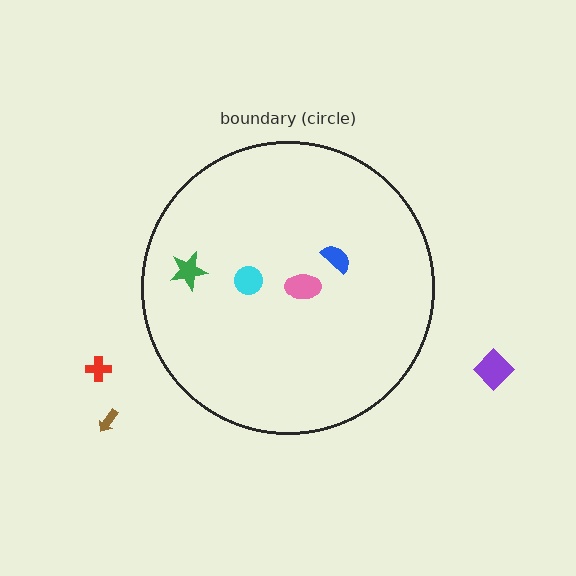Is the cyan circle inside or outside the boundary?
Inside.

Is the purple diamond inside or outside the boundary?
Outside.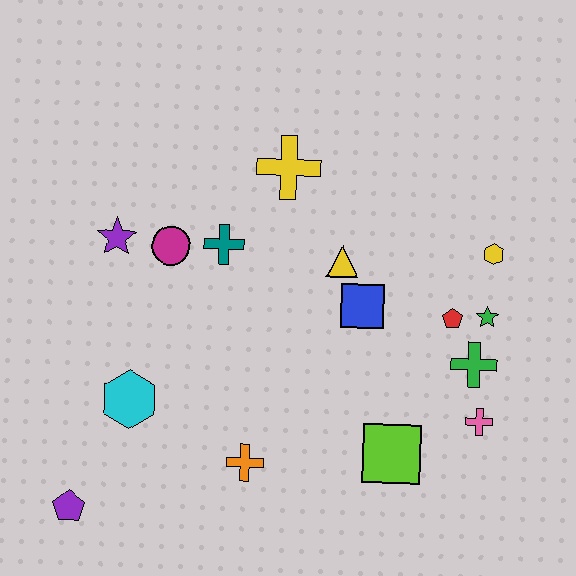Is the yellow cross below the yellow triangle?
No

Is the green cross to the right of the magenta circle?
Yes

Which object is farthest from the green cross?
The purple pentagon is farthest from the green cross.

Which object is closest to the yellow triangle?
The blue square is closest to the yellow triangle.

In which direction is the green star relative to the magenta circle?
The green star is to the right of the magenta circle.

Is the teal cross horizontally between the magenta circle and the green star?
Yes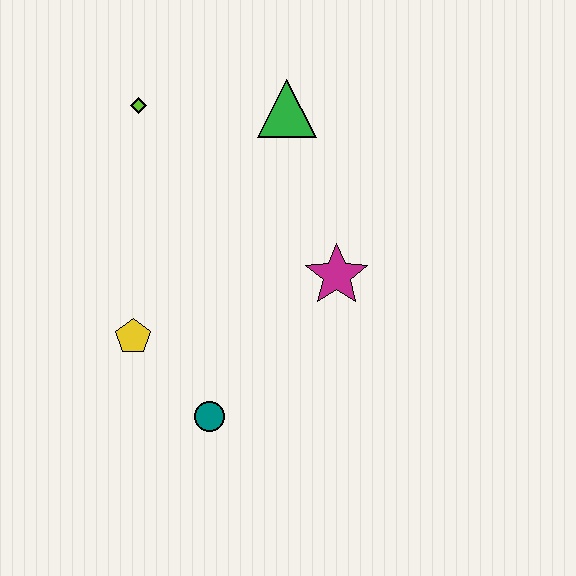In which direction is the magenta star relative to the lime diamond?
The magenta star is to the right of the lime diamond.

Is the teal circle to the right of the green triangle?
No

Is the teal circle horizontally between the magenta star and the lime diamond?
Yes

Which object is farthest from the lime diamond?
The teal circle is farthest from the lime diamond.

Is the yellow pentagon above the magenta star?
No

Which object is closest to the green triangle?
The lime diamond is closest to the green triangle.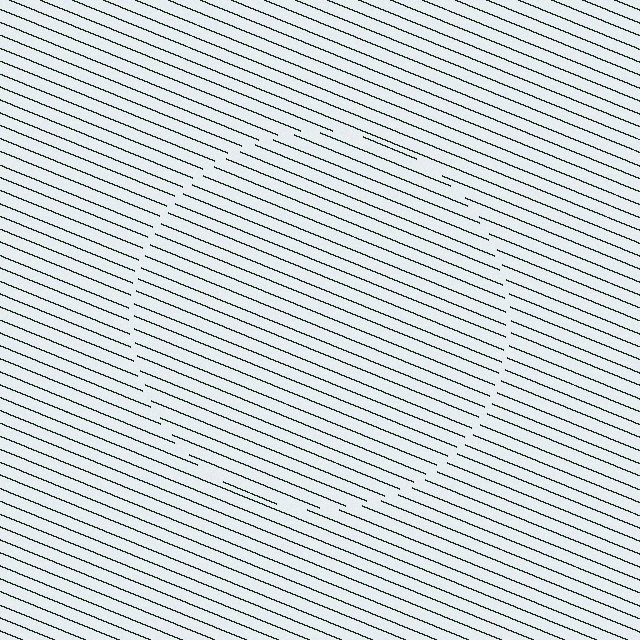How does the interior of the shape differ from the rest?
The interior of the shape contains the same grating, shifted by half a period — the contour is defined by the phase discontinuity where line-ends from the inner and outer gratings abut.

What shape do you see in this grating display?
An illusory circle. The interior of the shape contains the same grating, shifted by half a period — the contour is defined by the phase discontinuity where line-ends from the inner and outer gratings abut.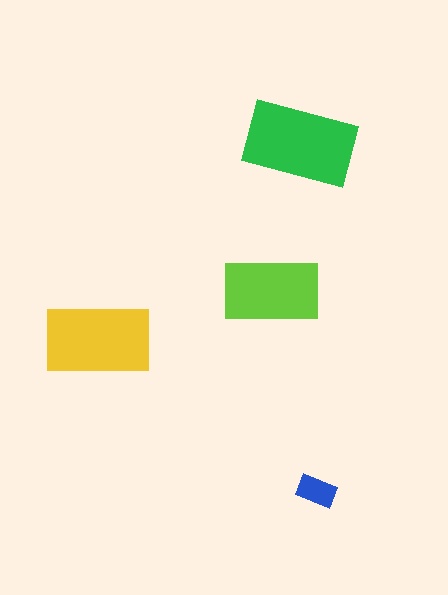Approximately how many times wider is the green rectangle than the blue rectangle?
About 3 times wider.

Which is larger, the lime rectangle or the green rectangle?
The green one.